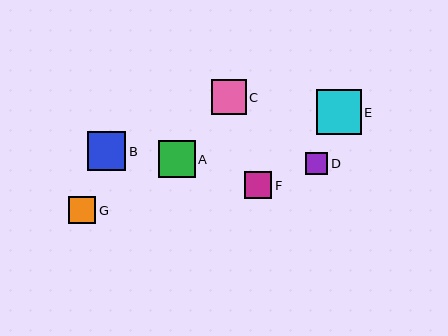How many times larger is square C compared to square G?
Square C is approximately 1.3 times the size of square G.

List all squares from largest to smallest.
From largest to smallest: E, B, A, C, F, G, D.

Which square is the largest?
Square E is the largest with a size of approximately 45 pixels.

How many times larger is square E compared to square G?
Square E is approximately 1.7 times the size of square G.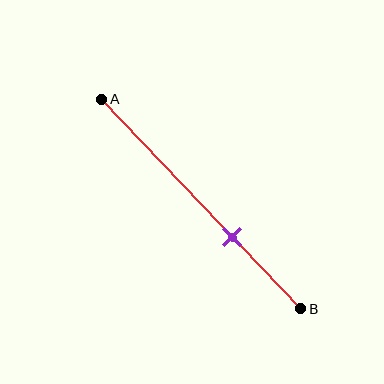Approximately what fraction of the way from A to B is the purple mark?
The purple mark is approximately 65% of the way from A to B.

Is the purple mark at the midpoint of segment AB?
No, the mark is at about 65% from A, not at the 50% midpoint.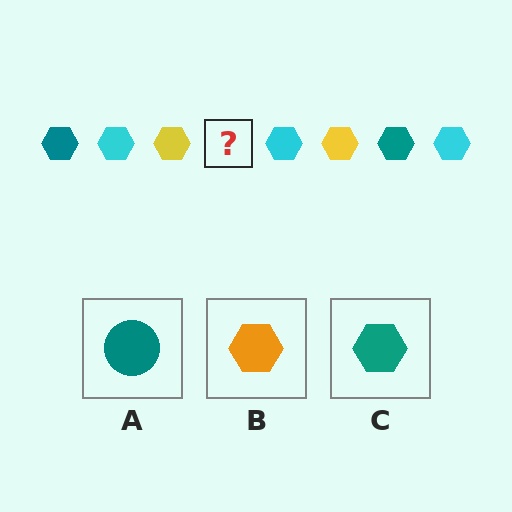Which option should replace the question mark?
Option C.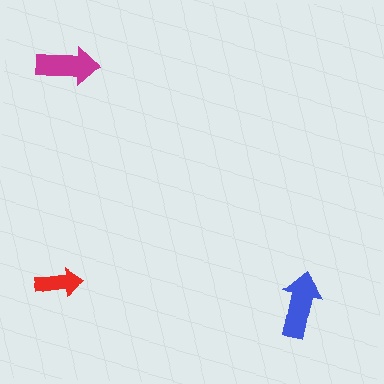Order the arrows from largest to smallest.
the blue one, the magenta one, the red one.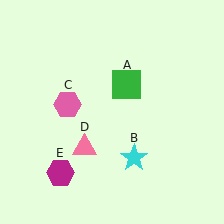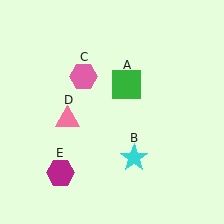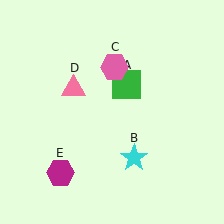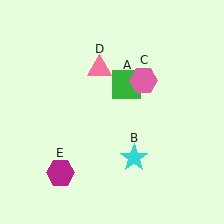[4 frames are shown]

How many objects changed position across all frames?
2 objects changed position: pink hexagon (object C), pink triangle (object D).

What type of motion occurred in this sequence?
The pink hexagon (object C), pink triangle (object D) rotated clockwise around the center of the scene.